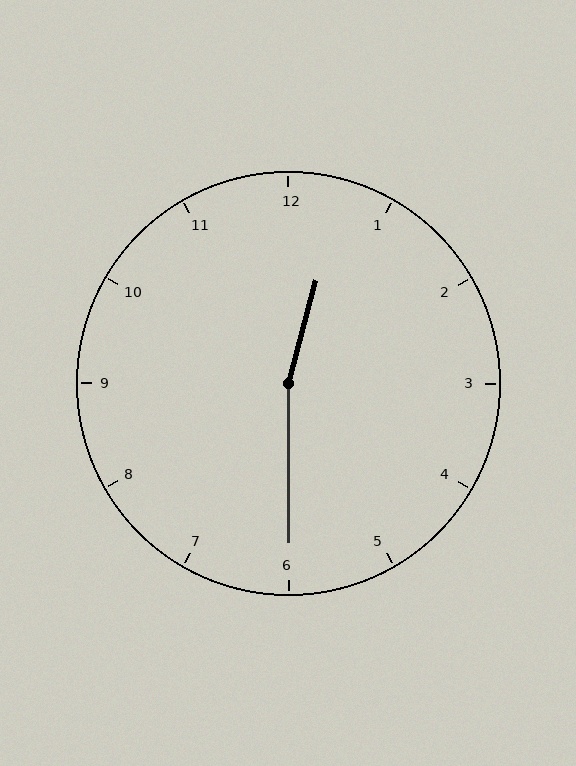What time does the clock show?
12:30.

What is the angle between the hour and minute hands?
Approximately 165 degrees.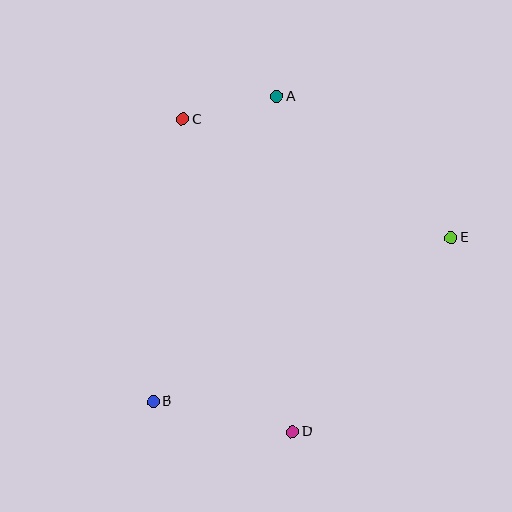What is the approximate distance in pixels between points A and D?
The distance between A and D is approximately 335 pixels.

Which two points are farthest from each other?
Points B and E are farthest from each other.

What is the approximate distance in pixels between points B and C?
The distance between B and C is approximately 284 pixels.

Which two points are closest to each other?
Points A and C are closest to each other.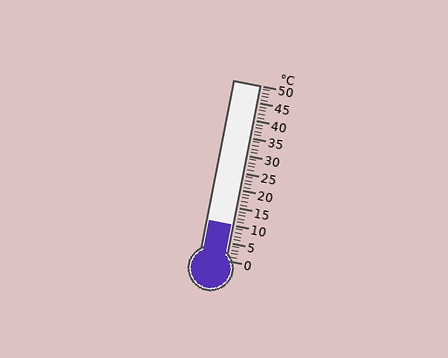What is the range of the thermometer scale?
The thermometer scale ranges from 0°C to 50°C.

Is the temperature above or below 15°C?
The temperature is below 15°C.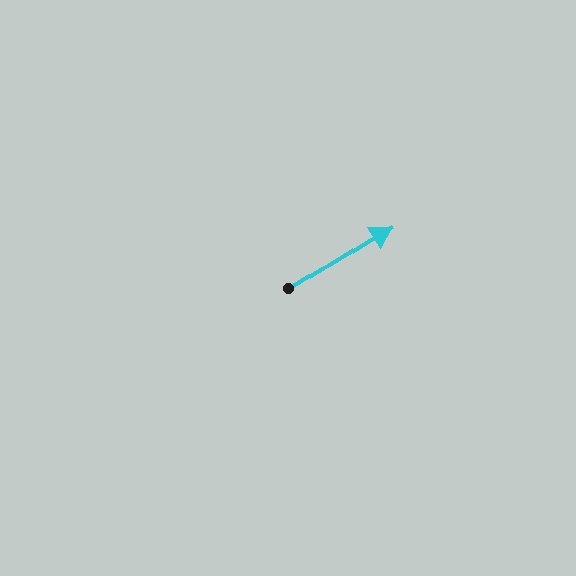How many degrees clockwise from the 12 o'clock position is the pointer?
Approximately 59 degrees.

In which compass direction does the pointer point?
Northeast.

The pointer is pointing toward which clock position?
Roughly 2 o'clock.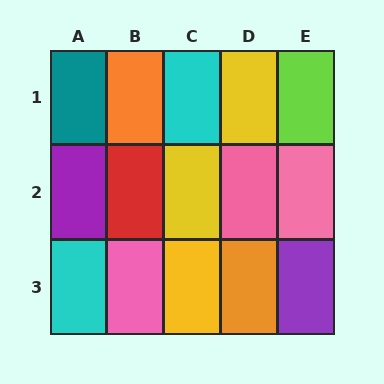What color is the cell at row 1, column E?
Lime.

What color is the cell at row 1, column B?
Orange.